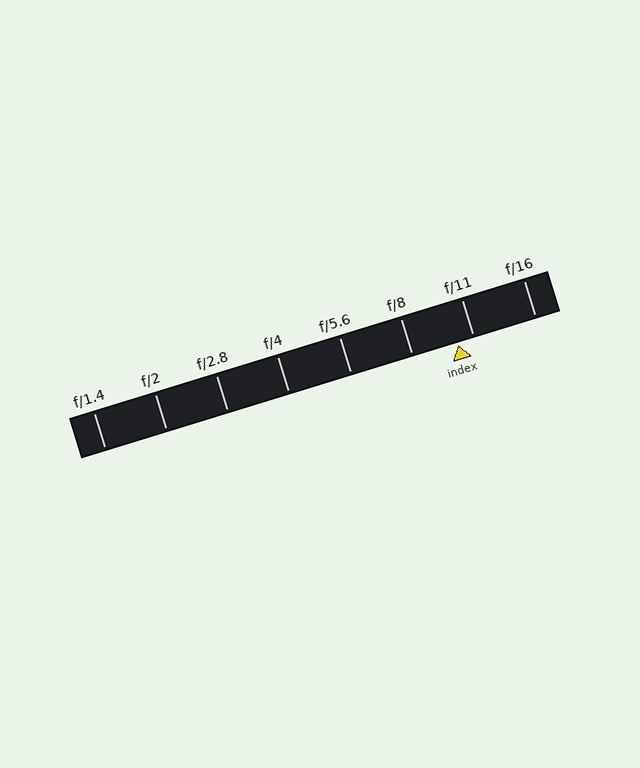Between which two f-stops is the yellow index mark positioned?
The index mark is between f/8 and f/11.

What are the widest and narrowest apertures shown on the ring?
The widest aperture shown is f/1.4 and the narrowest is f/16.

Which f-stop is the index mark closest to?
The index mark is closest to f/11.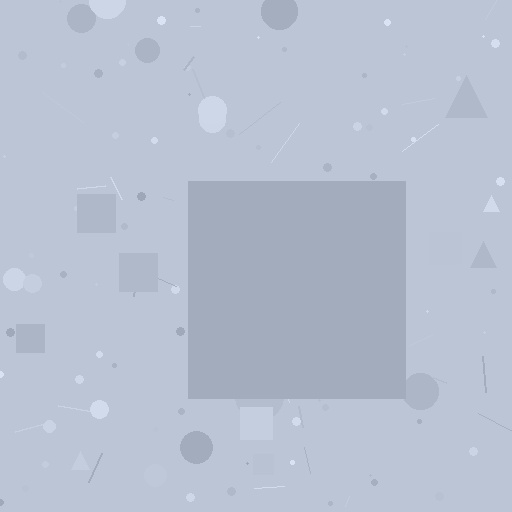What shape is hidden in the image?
A square is hidden in the image.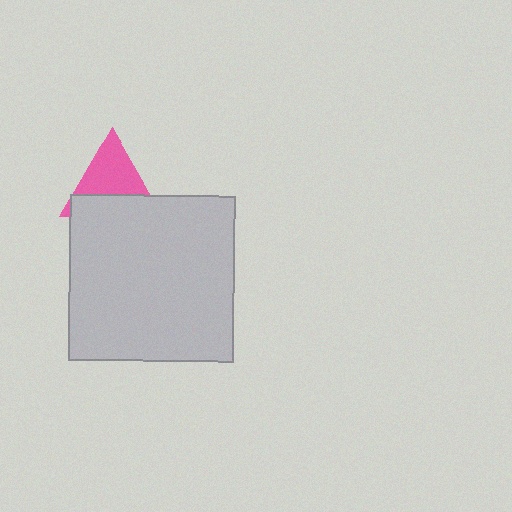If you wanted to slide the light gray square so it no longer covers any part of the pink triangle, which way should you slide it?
Slide it down — that is the most direct way to separate the two shapes.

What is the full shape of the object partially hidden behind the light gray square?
The partially hidden object is a pink triangle.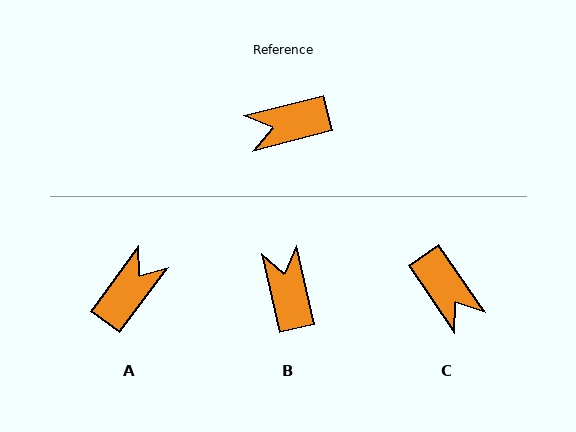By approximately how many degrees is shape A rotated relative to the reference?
Approximately 141 degrees clockwise.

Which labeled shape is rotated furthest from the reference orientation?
A, about 141 degrees away.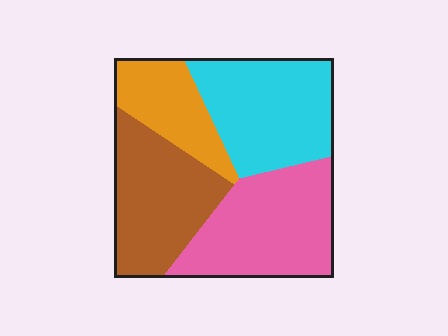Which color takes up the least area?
Orange, at roughly 15%.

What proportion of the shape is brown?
Brown covers about 25% of the shape.